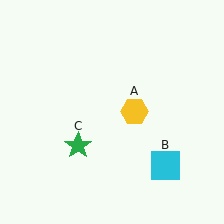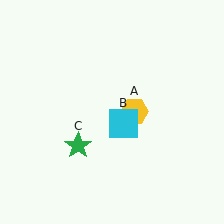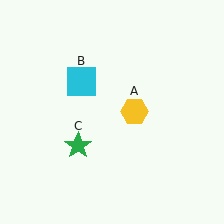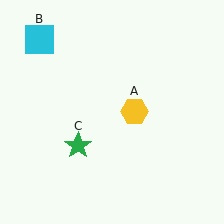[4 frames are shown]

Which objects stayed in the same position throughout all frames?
Yellow hexagon (object A) and green star (object C) remained stationary.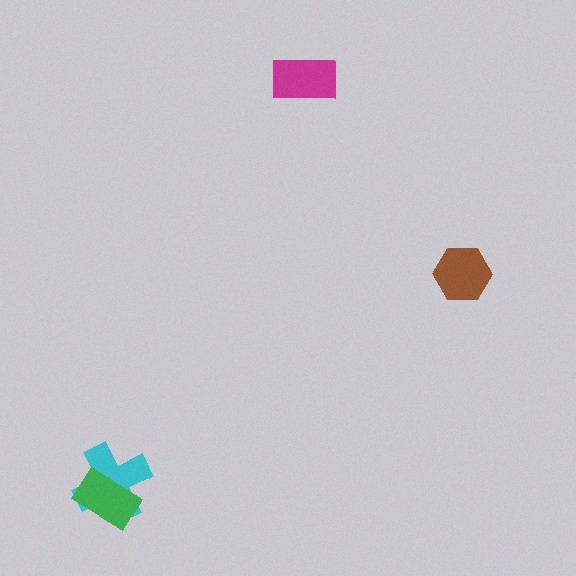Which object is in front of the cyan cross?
The green rectangle is in front of the cyan cross.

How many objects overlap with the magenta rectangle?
0 objects overlap with the magenta rectangle.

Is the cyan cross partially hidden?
Yes, it is partially covered by another shape.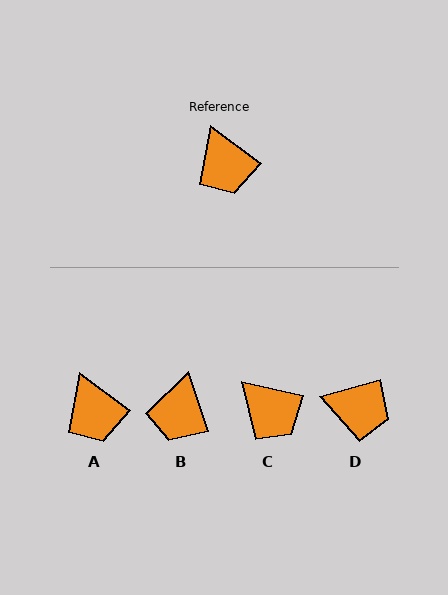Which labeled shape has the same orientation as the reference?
A.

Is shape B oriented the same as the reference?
No, it is off by about 35 degrees.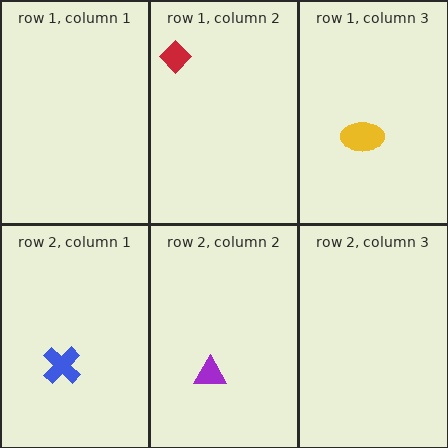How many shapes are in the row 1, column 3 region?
1.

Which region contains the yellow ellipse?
The row 1, column 3 region.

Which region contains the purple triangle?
The row 2, column 2 region.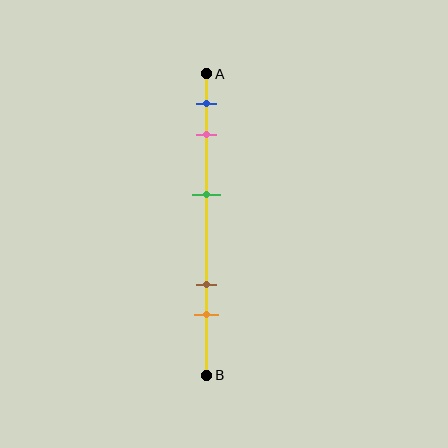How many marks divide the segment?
There are 5 marks dividing the segment.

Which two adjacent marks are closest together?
The blue and pink marks are the closest adjacent pair.